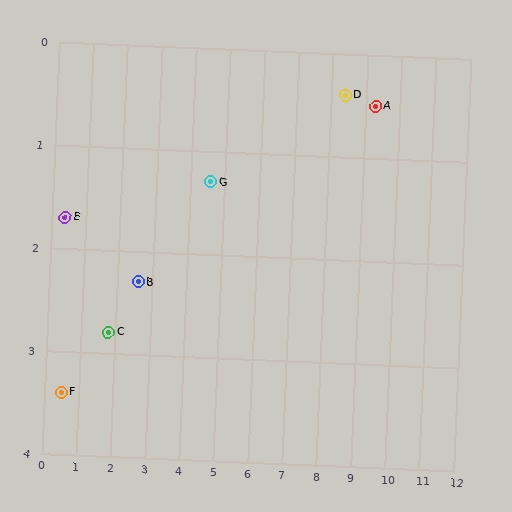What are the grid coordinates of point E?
Point E is at approximately (0.4, 1.7).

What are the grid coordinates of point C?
Point C is at approximately (1.8, 2.8).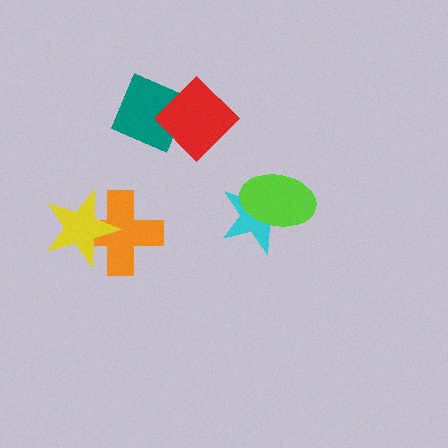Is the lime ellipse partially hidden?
No, no other shape covers it.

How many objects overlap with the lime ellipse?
1 object overlaps with the lime ellipse.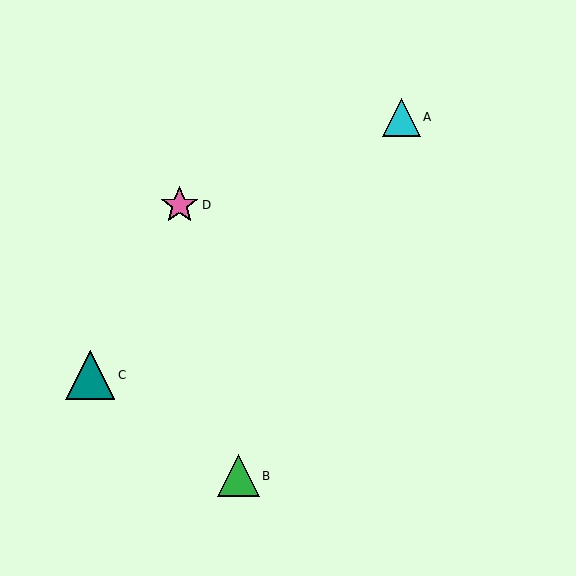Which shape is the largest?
The teal triangle (labeled C) is the largest.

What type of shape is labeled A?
Shape A is a cyan triangle.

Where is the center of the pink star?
The center of the pink star is at (180, 205).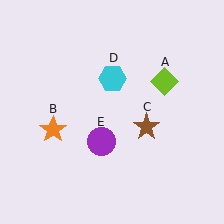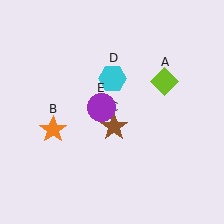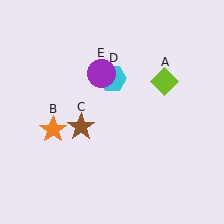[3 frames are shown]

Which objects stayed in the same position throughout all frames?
Lime diamond (object A) and orange star (object B) and cyan hexagon (object D) remained stationary.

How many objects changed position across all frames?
2 objects changed position: brown star (object C), purple circle (object E).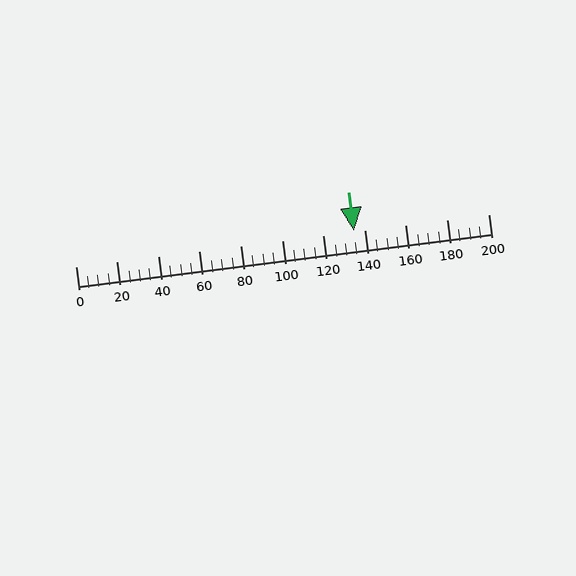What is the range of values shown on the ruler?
The ruler shows values from 0 to 200.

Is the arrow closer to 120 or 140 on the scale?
The arrow is closer to 140.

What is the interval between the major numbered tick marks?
The major tick marks are spaced 20 units apart.